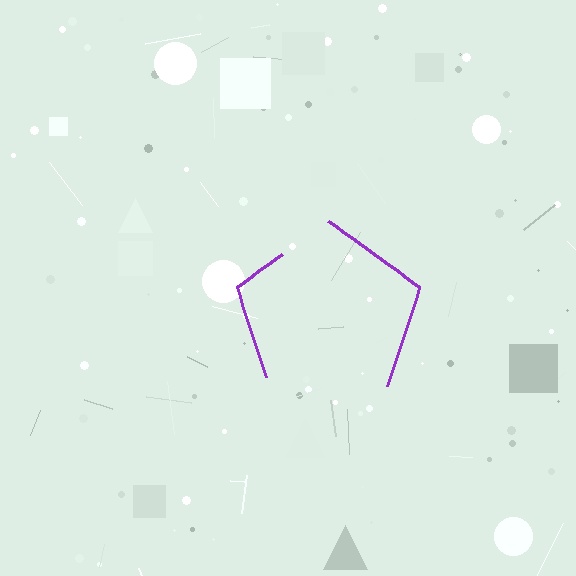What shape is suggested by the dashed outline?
The dashed outline suggests a pentagon.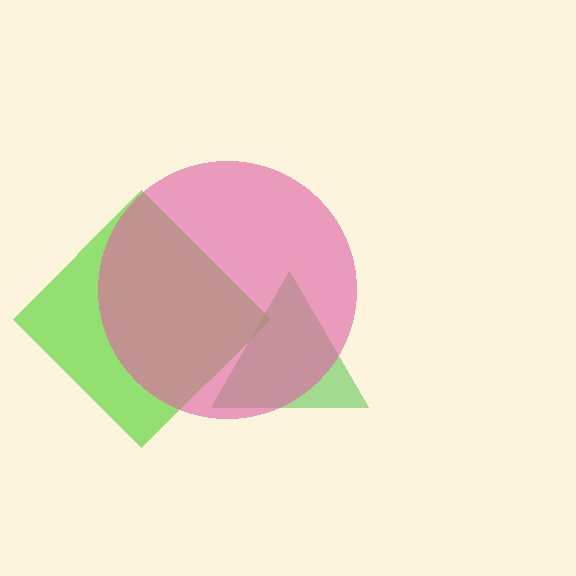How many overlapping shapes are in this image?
There are 3 overlapping shapes in the image.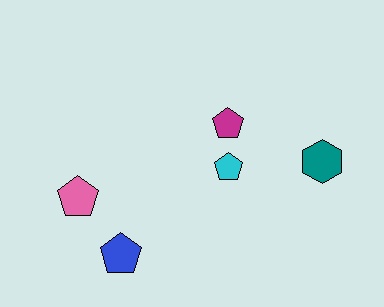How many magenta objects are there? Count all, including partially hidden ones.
There is 1 magenta object.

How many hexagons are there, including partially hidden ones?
There is 1 hexagon.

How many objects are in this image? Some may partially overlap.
There are 5 objects.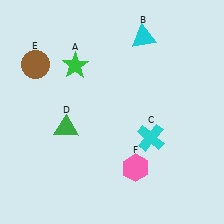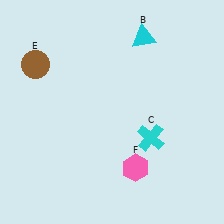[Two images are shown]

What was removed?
The green star (A), the green triangle (D) were removed in Image 2.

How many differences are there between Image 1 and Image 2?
There are 2 differences between the two images.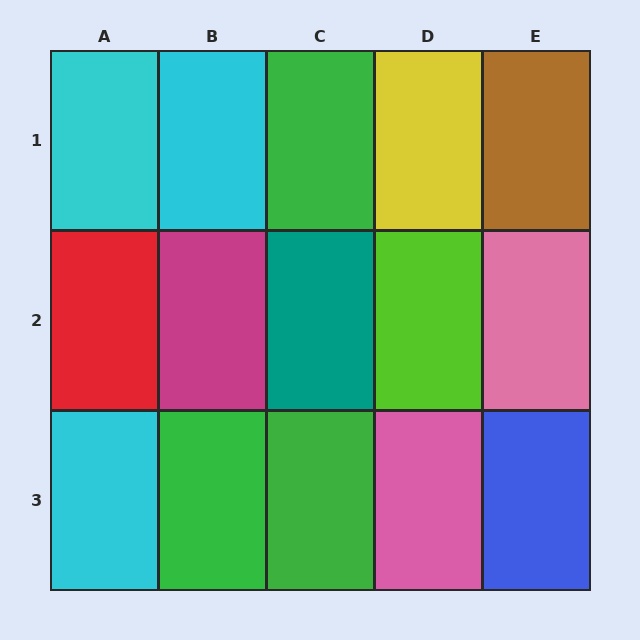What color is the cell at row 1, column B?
Cyan.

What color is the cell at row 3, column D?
Pink.